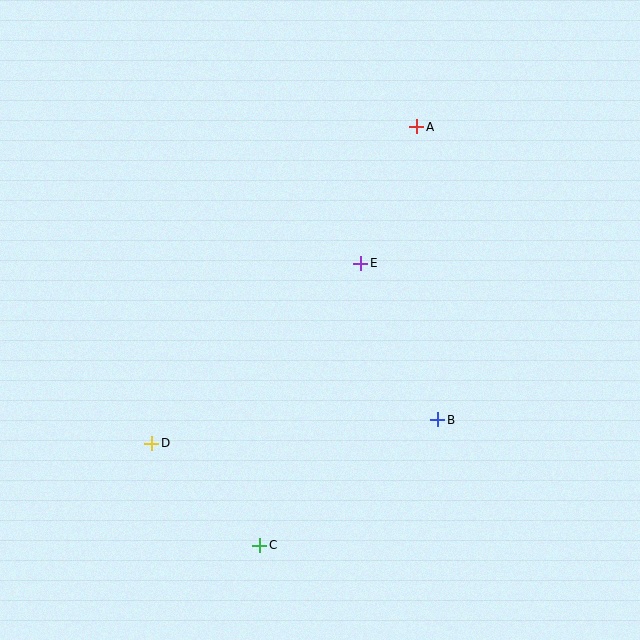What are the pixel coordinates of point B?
Point B is at (438, 420).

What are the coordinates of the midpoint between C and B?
The midpoint between C and B is at (349, 482).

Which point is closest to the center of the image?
Point E at (361, 263) is closest to the center.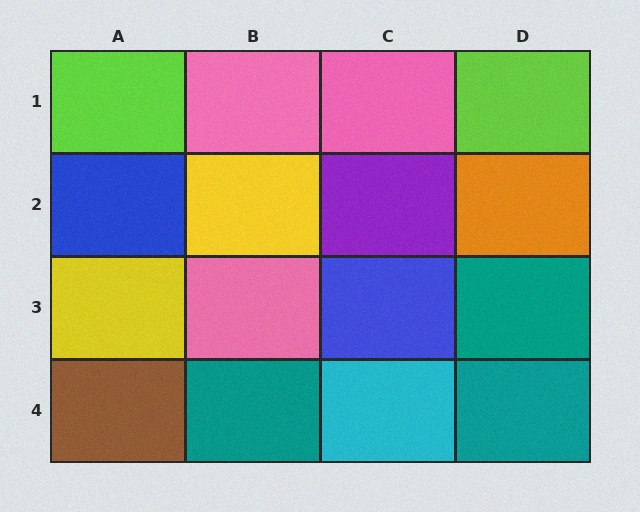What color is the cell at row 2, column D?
Orange.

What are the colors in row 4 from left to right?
Brown, teal, cyan, teal.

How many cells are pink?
3 cells are pink.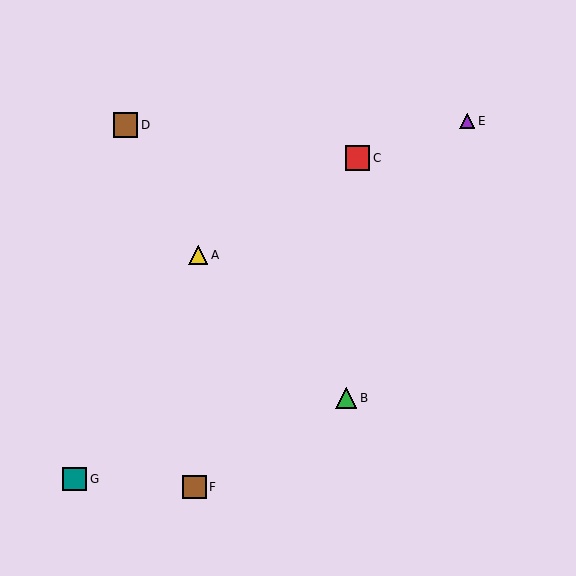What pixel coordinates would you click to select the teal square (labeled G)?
Click at (75, 479) to select the teal square G.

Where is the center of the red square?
The center of the red square is at (358, 158).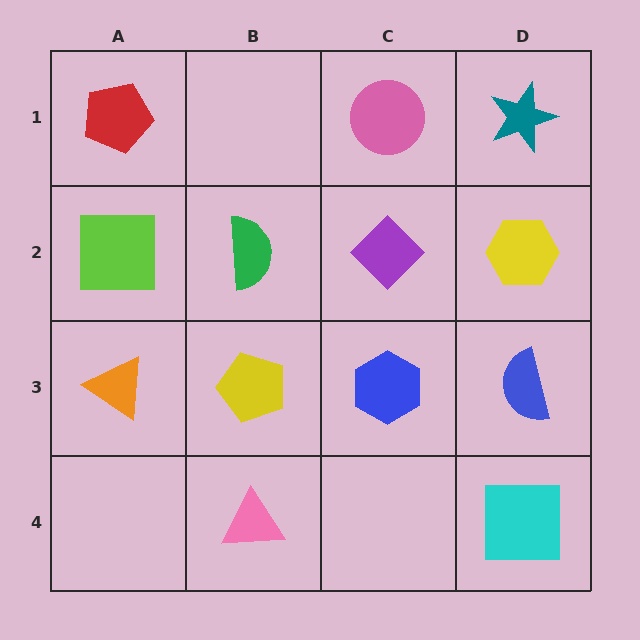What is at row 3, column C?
A blue hexagon.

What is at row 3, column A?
An orange triangle.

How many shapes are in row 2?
4 shapes.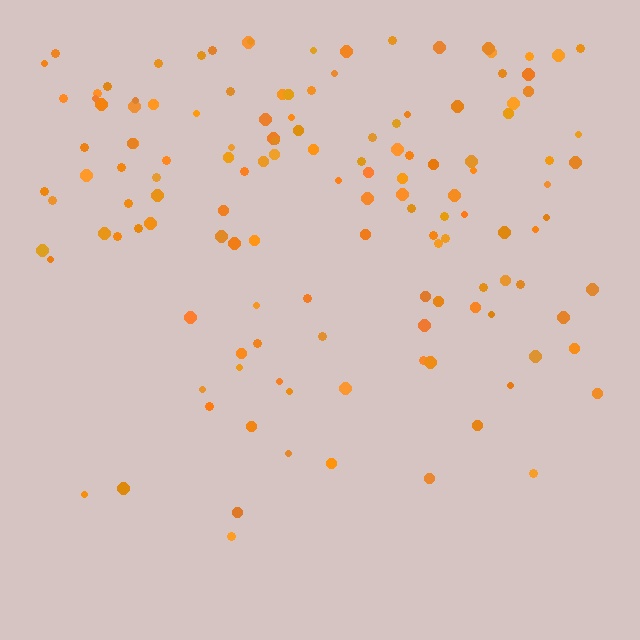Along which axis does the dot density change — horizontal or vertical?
Vertical.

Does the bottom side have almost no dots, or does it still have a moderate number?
Still a moderate number, just noticeably fewer than the top.